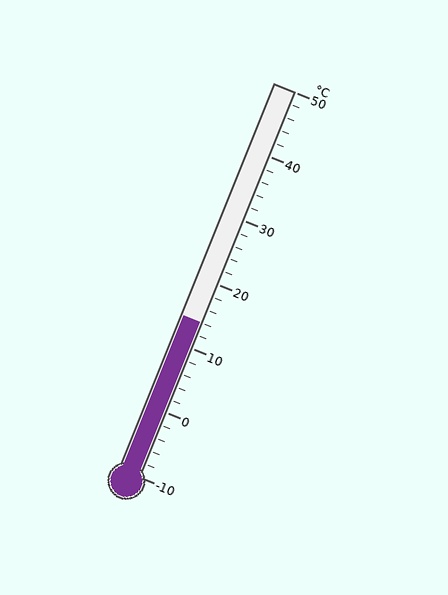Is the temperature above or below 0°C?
The temperature is above 0°C.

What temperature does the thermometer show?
The thermometer shows approximately 14°C.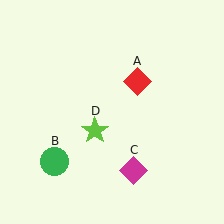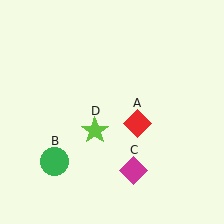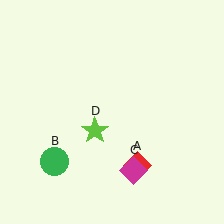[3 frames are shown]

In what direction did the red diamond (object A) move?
The red diamond (object A) moved down.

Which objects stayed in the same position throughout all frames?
Green circle (object B) and magenta diamond (object C) and lime star (object D) remained stationary.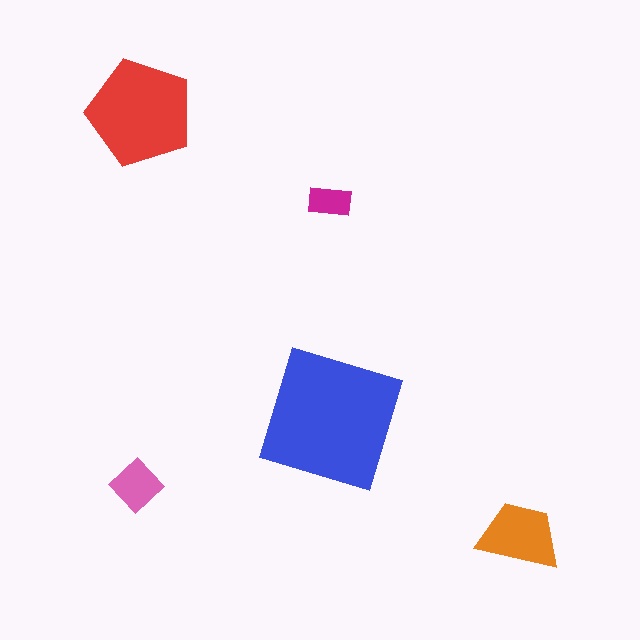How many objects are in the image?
There are 5 objects in the image.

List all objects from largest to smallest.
The blue square, the red pentagon, the orange trapezoid, the pink diamond, the magenta rectangle.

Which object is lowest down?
The orange trapezoid is bottommost.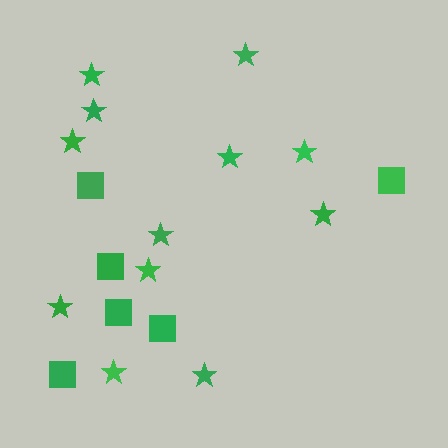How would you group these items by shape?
There are 2 groups: one group of squares (6) and one group of stars (12).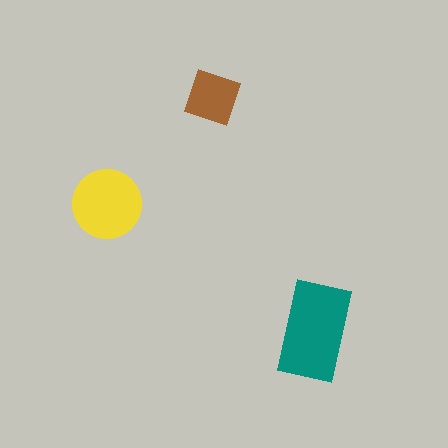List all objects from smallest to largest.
The brown square, the yellow circle, the teal rectangle.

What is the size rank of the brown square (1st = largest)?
3rd.